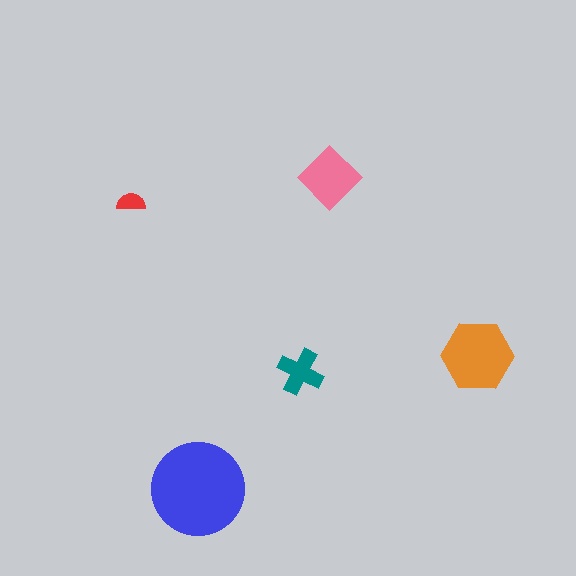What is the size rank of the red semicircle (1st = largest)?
5th.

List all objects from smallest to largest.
The red semicircle, the teal cross, the pink diamond, the orange hexagon, the blue circle.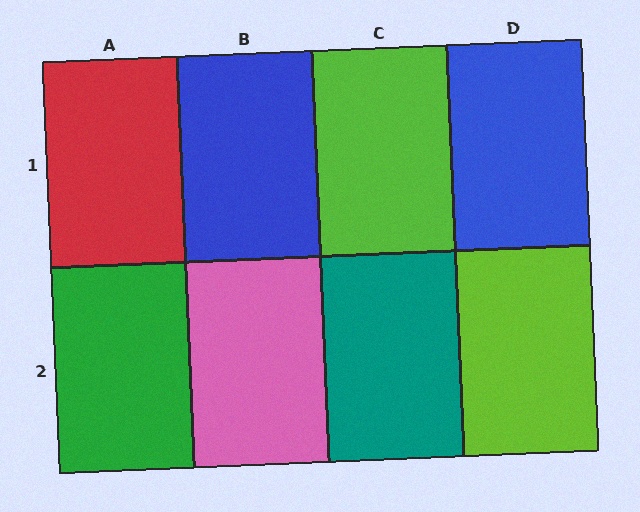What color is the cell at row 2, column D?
Lime.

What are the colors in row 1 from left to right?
Red, blue, lime, blue.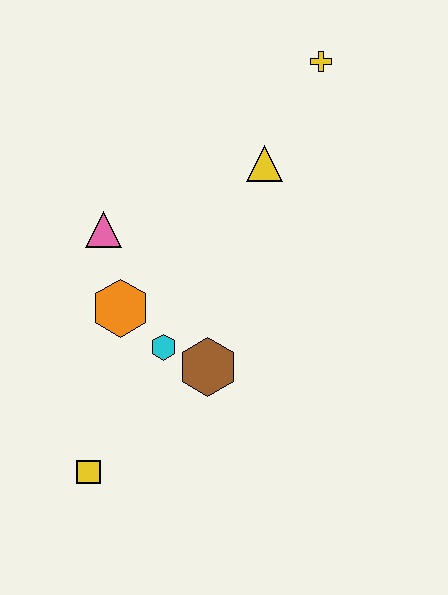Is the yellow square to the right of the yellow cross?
No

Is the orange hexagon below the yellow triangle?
Yes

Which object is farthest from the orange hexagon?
The yellow cross is farthest from the orange hexagon.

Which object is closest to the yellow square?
The cyan hexagon is closest to the yellow square.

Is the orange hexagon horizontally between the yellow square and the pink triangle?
No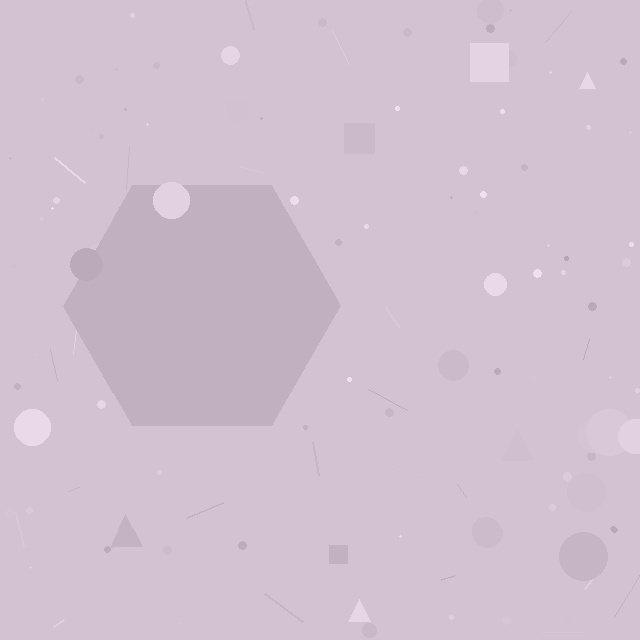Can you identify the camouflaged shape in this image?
The camouflaged shape is a hexagon.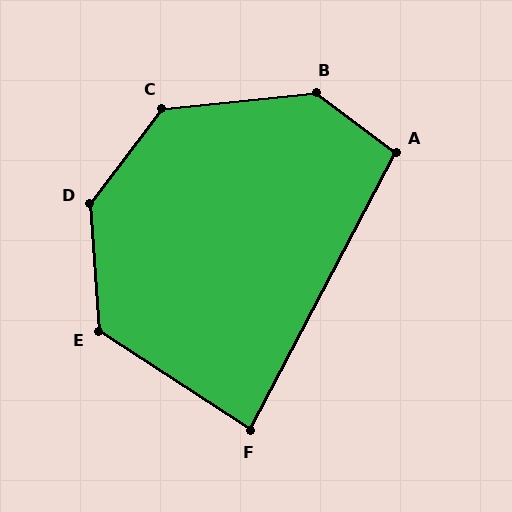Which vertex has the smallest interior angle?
F, at approximately 85 degrees.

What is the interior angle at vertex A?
Approximately 99 degrees (obtuse).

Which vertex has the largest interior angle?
D, at approximately 138 degrees.